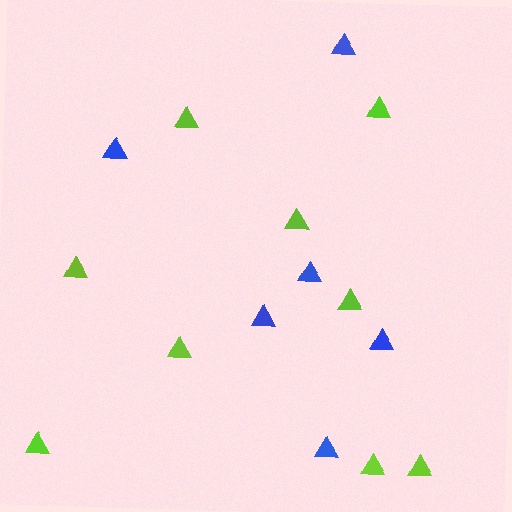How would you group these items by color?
There are 2 groups: one group of blue triangles (6) and one group of lime triangles (9).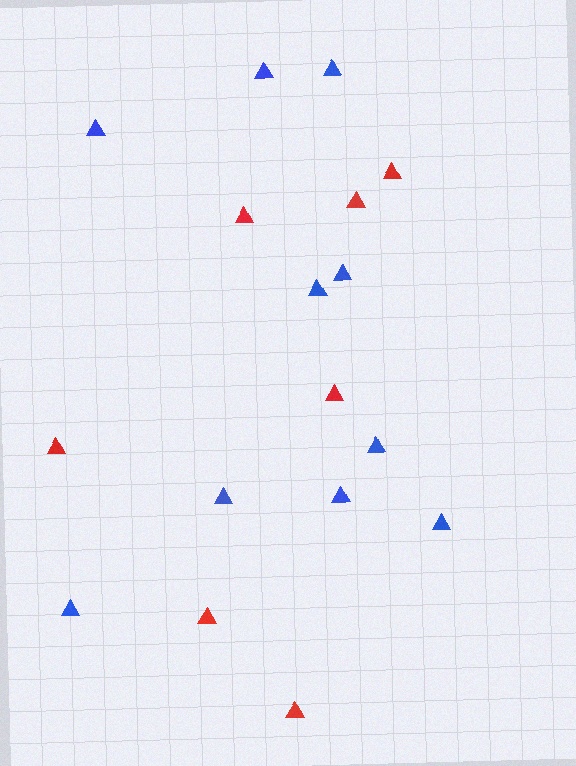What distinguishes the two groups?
There are 2 groups: one group of red triangles (7) and one group of blue triangles (10).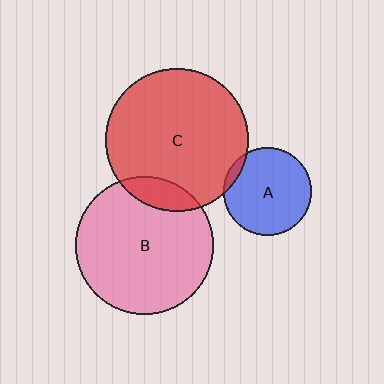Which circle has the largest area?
Circle C (red).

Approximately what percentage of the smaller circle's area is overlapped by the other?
Approximately 10%.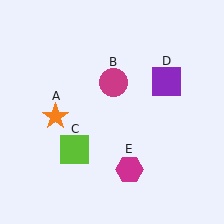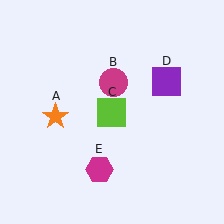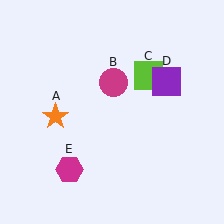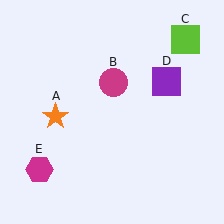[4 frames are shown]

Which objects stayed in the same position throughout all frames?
Orange star (object A) and magenta circle (object B) and purple square (object D) remained stationary.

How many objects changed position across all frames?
2 objects changed position: lime square (object C), magenta hexagon (object E).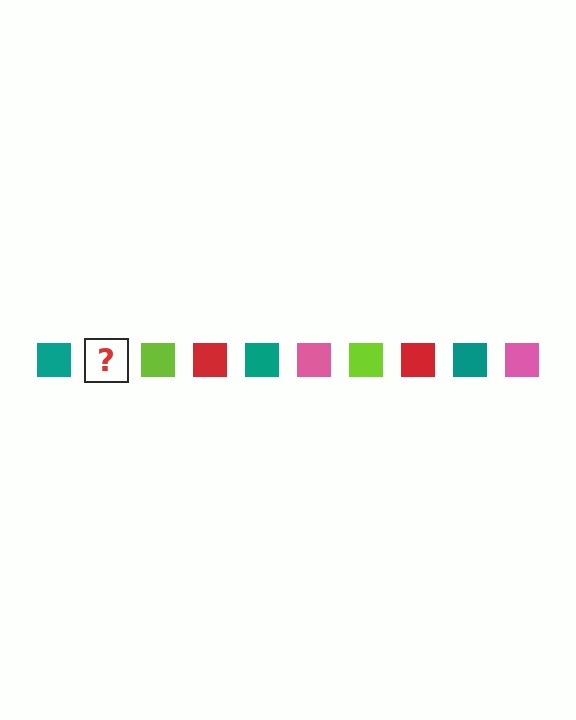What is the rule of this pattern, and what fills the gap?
The rule is that the pattern cycles through teal, pink, lime, red squares. The gap should be filled with a pink square.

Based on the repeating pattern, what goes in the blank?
The blank should be a pink square.